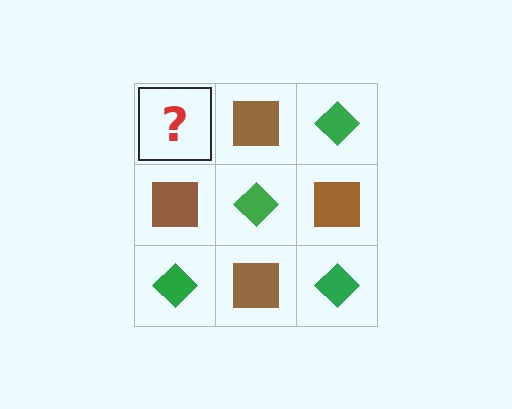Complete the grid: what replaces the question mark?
The question mark should be replaced with a green diamond.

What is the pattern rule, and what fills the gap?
The rule is that it alternates green diamond and brown square in a checkerboard pattern. The gap should be filled with a green diamond.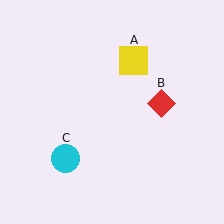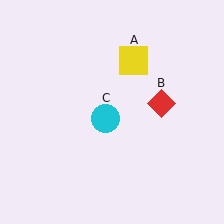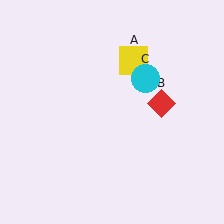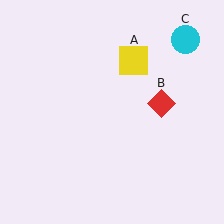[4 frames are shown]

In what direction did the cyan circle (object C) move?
The cyan circle (object C) moved up and to the right.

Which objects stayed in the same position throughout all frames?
Yellow square (object A) and red diamond (object B) remained stationary.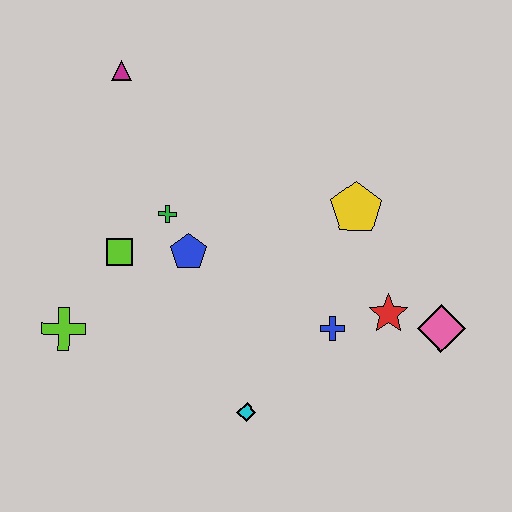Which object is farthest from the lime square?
The pink diamond is farthest from the lime square.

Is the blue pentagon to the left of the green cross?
No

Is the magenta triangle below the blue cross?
No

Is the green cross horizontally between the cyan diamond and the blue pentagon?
No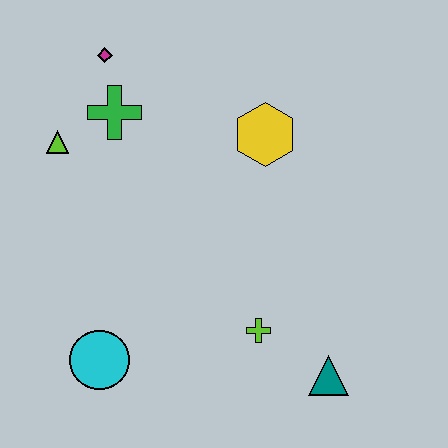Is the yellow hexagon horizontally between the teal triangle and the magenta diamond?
Yes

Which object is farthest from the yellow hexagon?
The cyan circle is farthest from the yellow hexagon.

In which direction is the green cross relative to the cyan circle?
The green cross is above the cyan circle.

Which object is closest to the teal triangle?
The lime cross is closest to the teal triangle.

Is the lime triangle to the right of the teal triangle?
No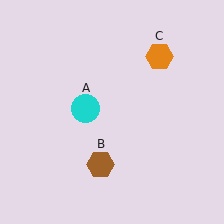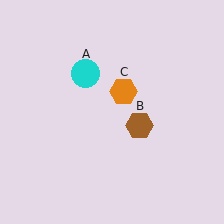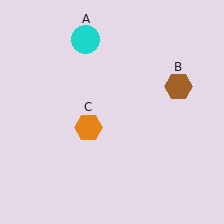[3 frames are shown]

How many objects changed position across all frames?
3 objects changed position: cyan circle (object A), brown hexagon (object B), orange hexagon (object C).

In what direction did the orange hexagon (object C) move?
The orange hexagon (object C) moved down and to the left.